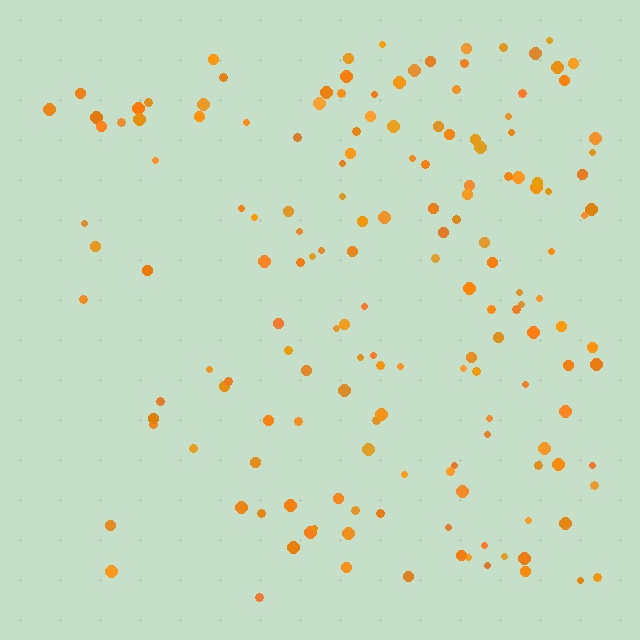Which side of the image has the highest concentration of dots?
The right.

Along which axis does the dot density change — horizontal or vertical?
Horizontal.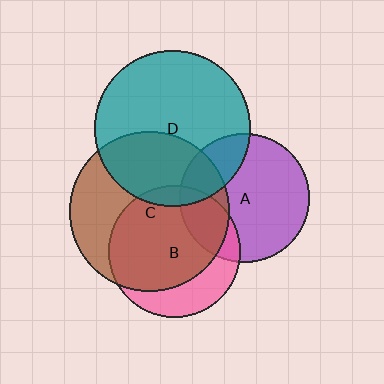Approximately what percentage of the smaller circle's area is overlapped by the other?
Approximately 10%.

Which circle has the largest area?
Circle C (brown).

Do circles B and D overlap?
Yes.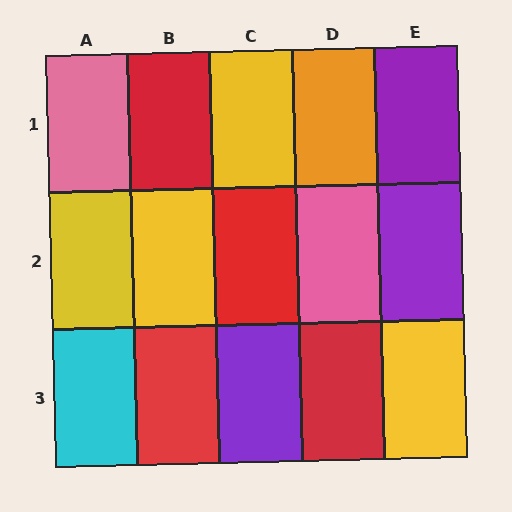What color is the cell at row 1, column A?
Pink.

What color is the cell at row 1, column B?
Red.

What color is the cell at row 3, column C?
Purple.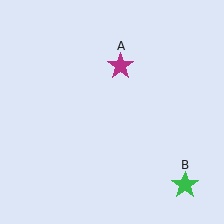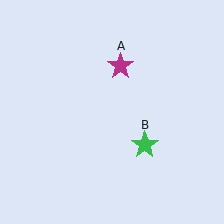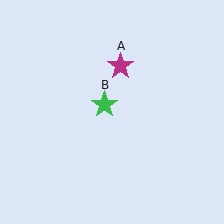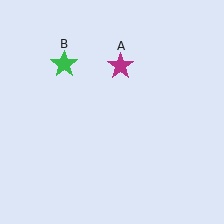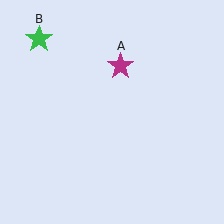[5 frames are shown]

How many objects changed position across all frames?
1 object changed position: green star (object B).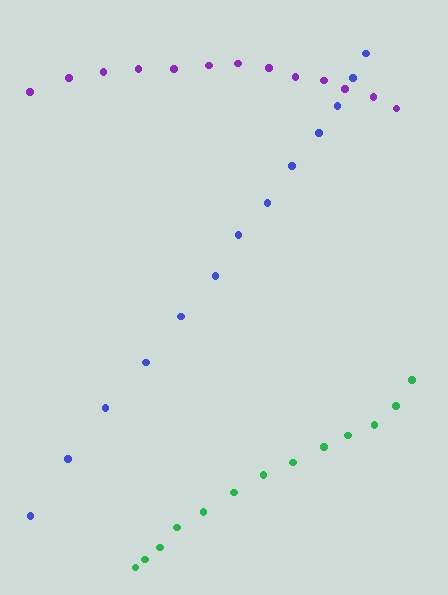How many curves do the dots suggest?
There are 3 distinct paths.